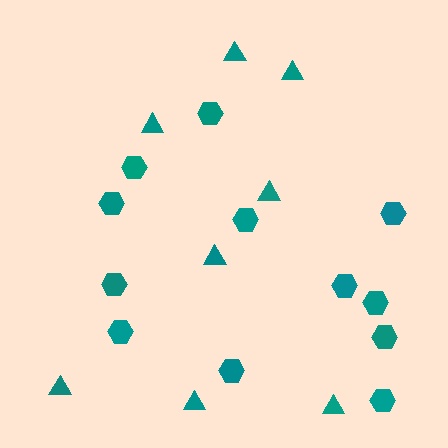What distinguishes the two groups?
There are 2 groups: one group of triangles (8) and one group of hexagons (12).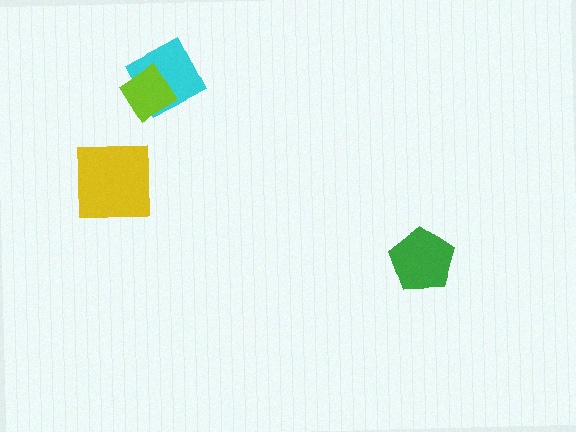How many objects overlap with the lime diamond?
1 object overlaps with the lime diamond.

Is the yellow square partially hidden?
No, no other shape covers it.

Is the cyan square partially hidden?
Yes, it is partially covered by another shape.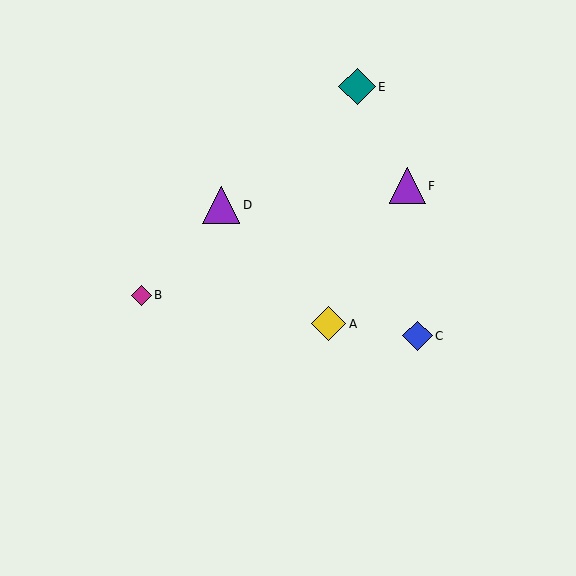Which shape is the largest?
The purple triangle (labeled D) is the largest.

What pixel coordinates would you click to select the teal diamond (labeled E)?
Click at (357, 87) to select the teal diamond E.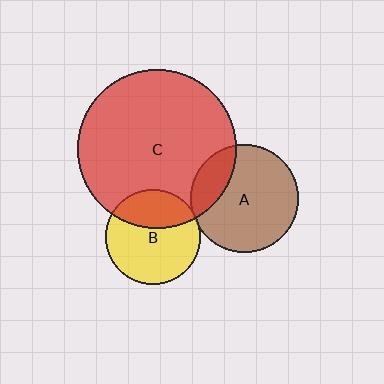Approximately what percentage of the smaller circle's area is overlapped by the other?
Approximately 5%.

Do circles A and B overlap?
Yes.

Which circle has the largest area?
Circle C (red).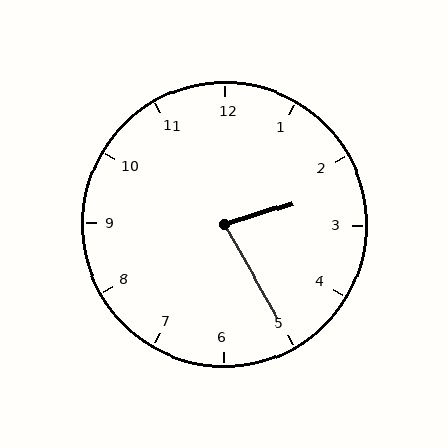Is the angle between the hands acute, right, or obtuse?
It is acute.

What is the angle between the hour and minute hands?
Approximately 78 degrees.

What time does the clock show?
2:25.